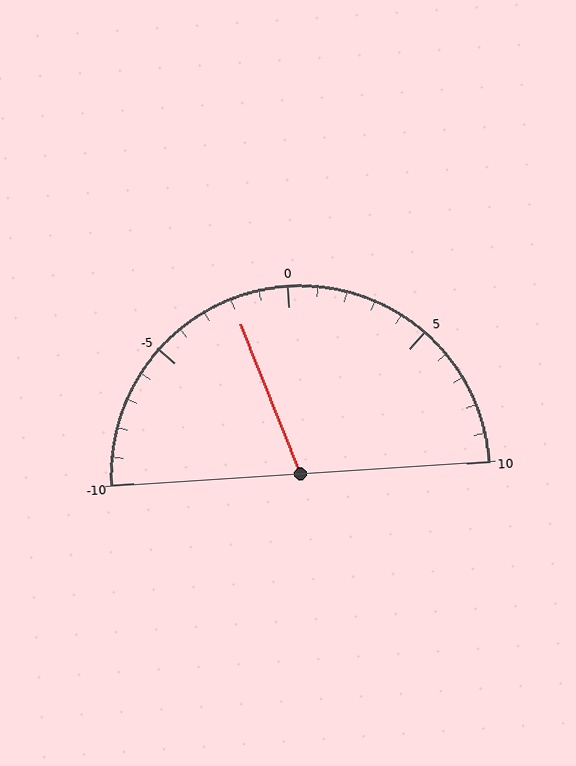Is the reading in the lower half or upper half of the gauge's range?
The reading is in the lower half of the range (-10 to 10).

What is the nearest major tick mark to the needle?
The nearest major tick mark is 0.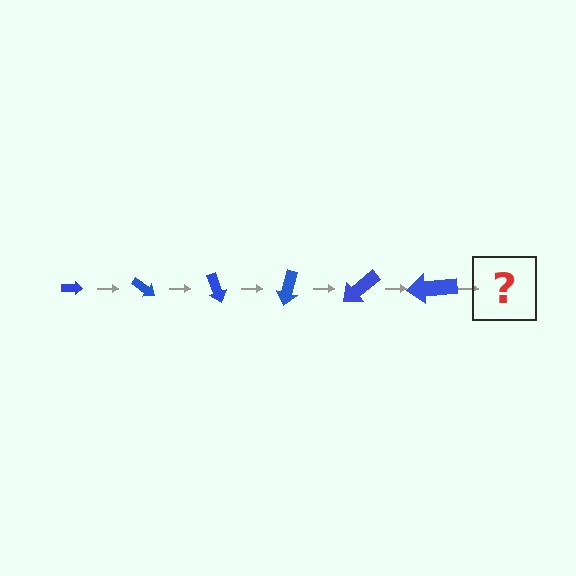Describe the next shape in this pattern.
It should be an arrow, larger than the previous one and rotated 210 degrees from the start.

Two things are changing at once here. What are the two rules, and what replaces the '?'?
The two rules are that the arrow grows larger each step and it rotates 35 degrees each step. The '?' should be an arrow, larger than the previous one and rotated 210 degrees from the start.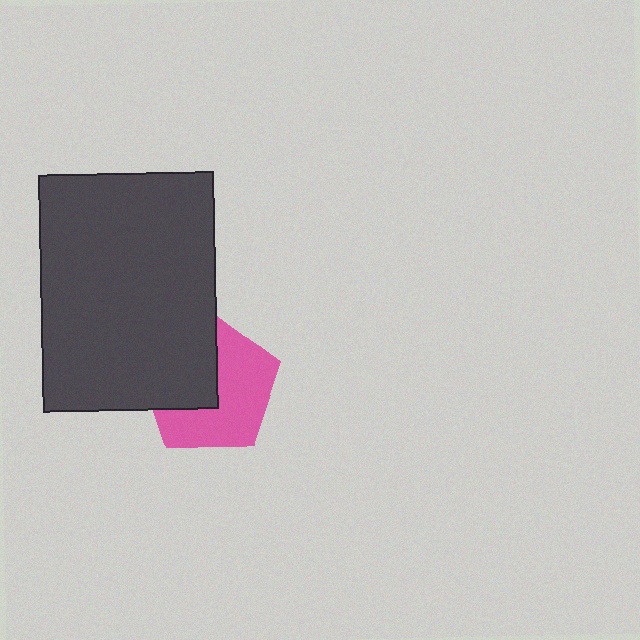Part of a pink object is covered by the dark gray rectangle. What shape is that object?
It is a pentagon.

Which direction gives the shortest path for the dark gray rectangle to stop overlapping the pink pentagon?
Moving left gives the shortest separation.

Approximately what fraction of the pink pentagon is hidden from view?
Roughly 43% of the pink pentagon is hidden behind the dark gray rectangle.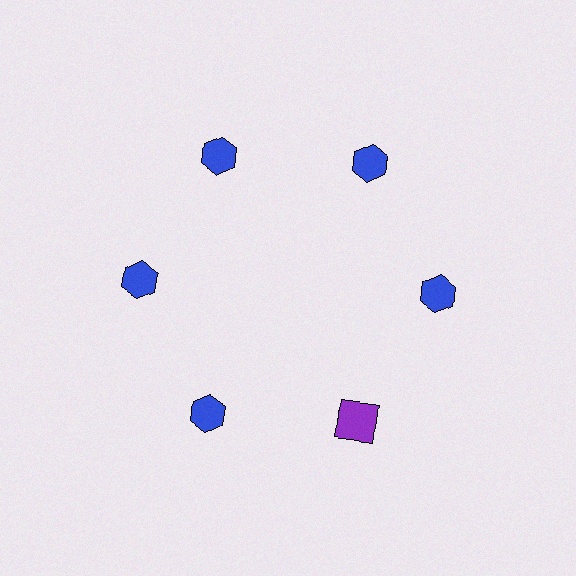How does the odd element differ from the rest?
It differs in both color (purple instead of blue) and shape (square instead of hexagon).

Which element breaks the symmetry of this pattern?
The purple square at roughly the 5 o'clock position breaks the symmetry. All other shapes are blue hexagons.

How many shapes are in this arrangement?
There are 6 shapes arranged in a ring pattern.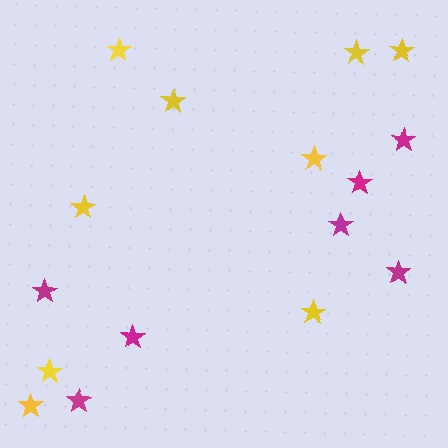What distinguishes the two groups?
There are 2 groups: one group of yellow stars (9) and one group of magenta stars (7).